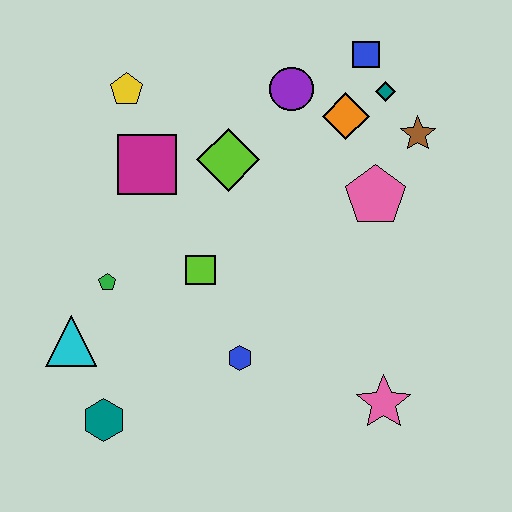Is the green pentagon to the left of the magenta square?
Yes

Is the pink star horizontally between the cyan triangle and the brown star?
Yes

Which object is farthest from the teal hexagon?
The blue square is farthest from the teal hexagon.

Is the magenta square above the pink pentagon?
Yes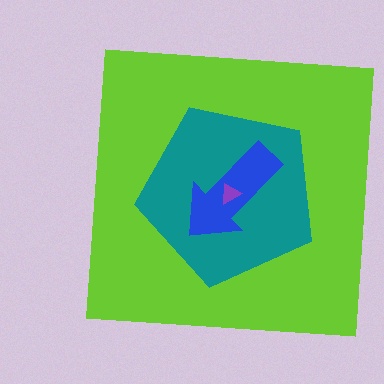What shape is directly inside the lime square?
The teal pentagon.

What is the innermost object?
The purple triangle.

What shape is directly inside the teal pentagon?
The blue arrow.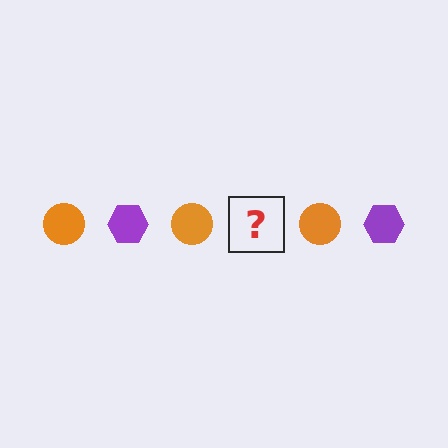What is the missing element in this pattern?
The missing element is a purple hexagon.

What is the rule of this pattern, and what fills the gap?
The rule is that the pattern alternates between orange circle and purple hexagon. The gap should be filled with a purple hexagon.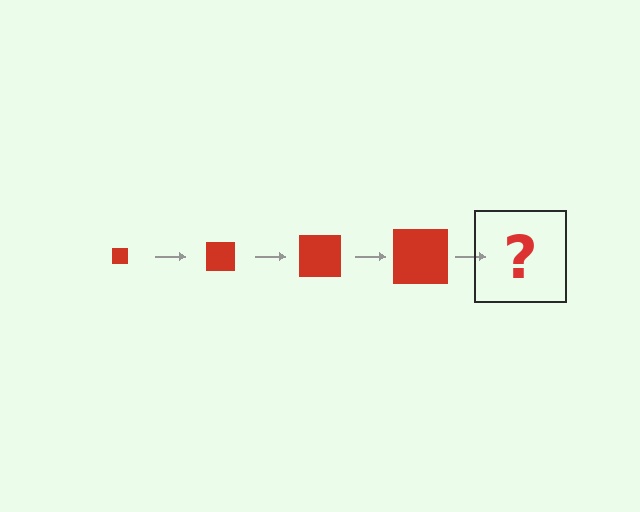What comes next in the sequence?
The next element should be a red square, larger than the previous one.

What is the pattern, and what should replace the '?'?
The pattern is that the square gets progressively larger each step. The '?' should be a red square, larger than the previous one.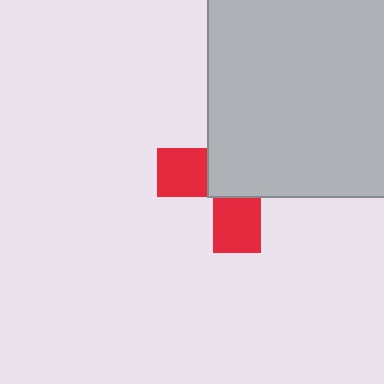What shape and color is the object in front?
The object in front is a light gray square.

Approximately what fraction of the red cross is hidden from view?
Roughly 61% of the red cross is hidden behind the light gray square.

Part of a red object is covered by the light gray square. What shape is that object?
It is a cross.